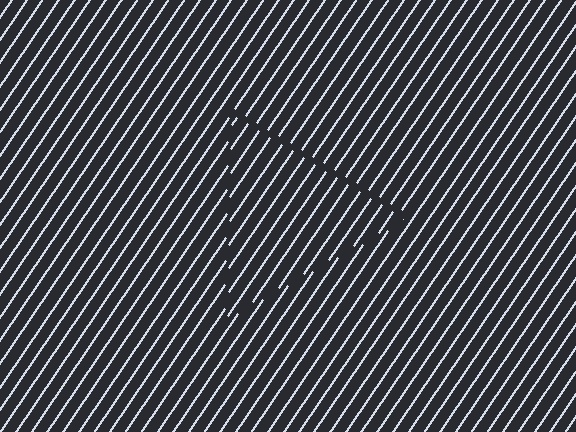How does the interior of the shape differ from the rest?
The interior of the shape contains the same grating, shifted by half a period — the contour is defined by the phase discontinuity where line-ends from the inner and outer gratings abut.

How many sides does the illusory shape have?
3 sides — the line-ends trace a triangle.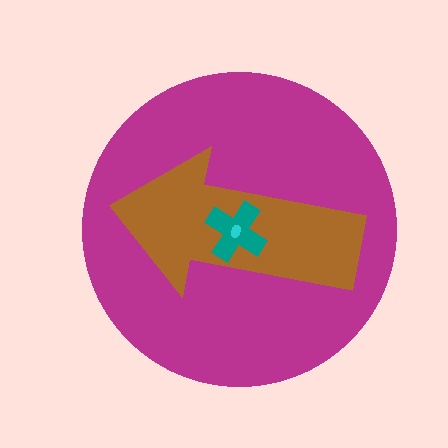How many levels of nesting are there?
4.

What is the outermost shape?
The magenta circle.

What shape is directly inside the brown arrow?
The teal cross.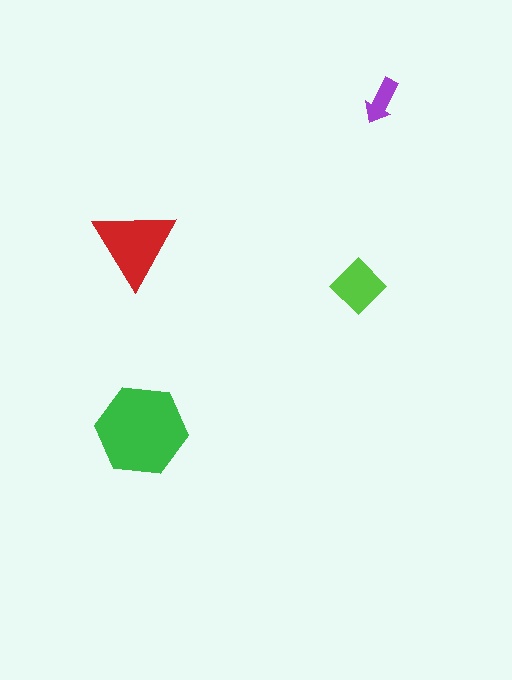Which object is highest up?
The purple arrow is topmost.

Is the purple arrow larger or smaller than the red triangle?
Smaller.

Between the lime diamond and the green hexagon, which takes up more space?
The green hexagon.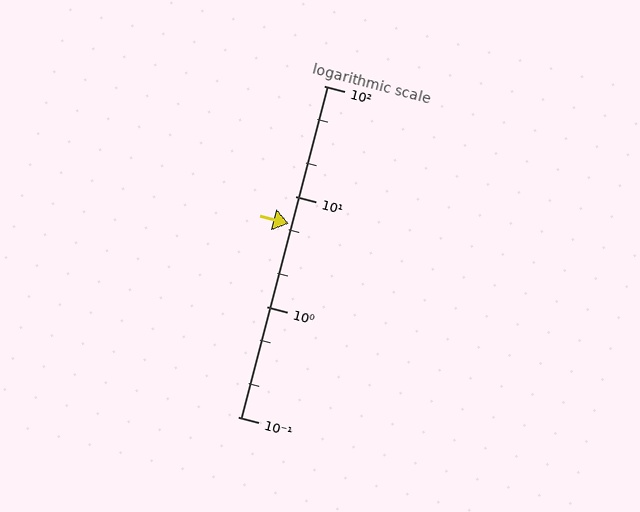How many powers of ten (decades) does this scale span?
The scale spans 3 decades, from 0.1 to 100.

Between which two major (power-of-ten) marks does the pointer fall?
The pointer is between 1 and 10.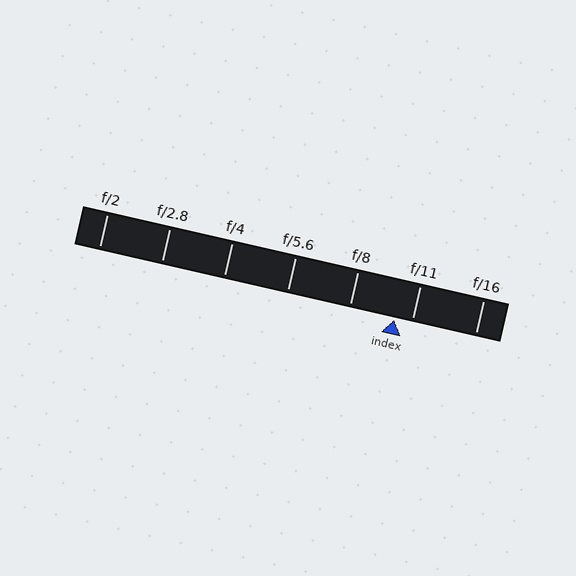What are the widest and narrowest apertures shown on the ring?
The widest aperture shown is f/2 and the narrowest is f/16.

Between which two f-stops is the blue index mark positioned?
The index mark is between f/8 and f/11.